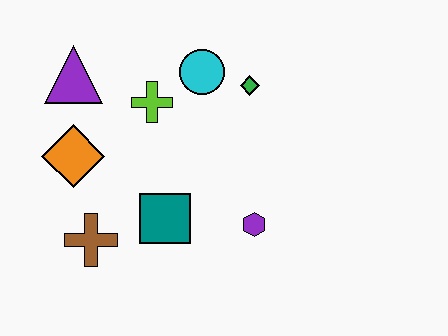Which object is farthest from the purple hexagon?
The purple triangle is farthest from the purple hexagon.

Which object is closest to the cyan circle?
The green diamond is closest to the cyan circle.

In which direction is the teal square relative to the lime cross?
The teal square is below the lime cross.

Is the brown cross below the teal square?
Yes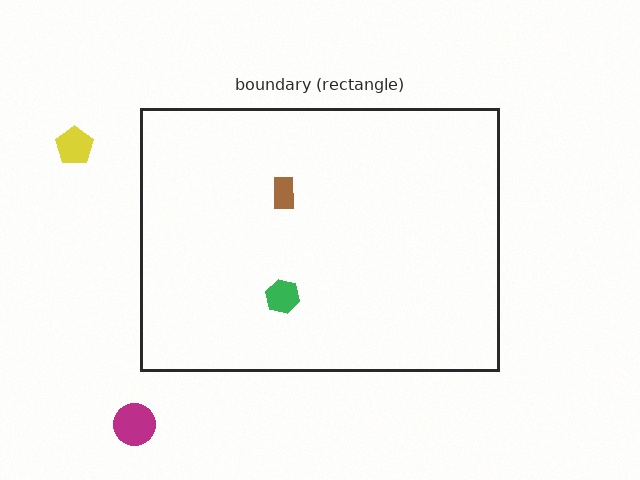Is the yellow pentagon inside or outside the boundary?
Outside.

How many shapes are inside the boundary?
2 inside, 2 outside.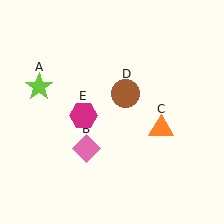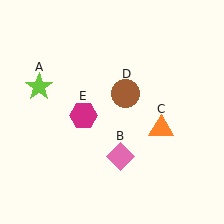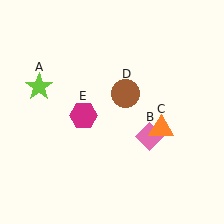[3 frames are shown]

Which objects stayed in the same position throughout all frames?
Lime star (object A) and orange triangle (object C) and brown circle (object D) and magenta hexagon (object E) remained stationary.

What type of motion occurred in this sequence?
The pink diamond (object B) rotated counterclockwise around the center of the scene.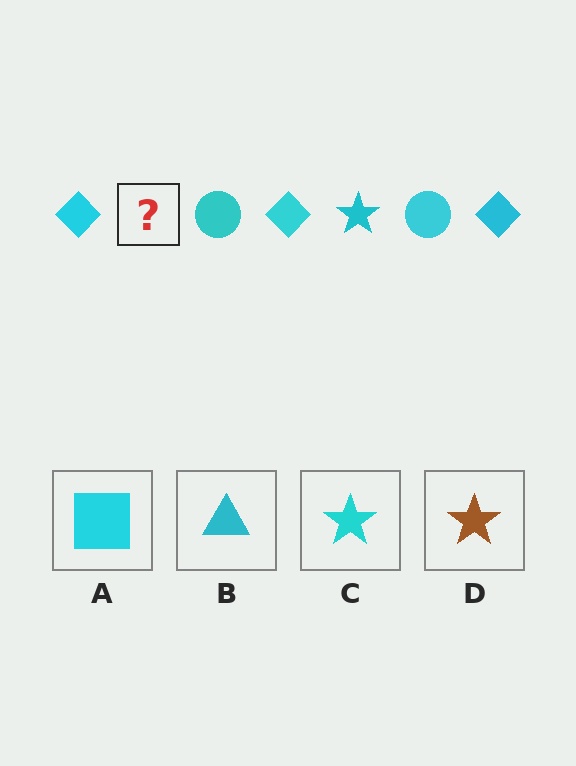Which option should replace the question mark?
Option C.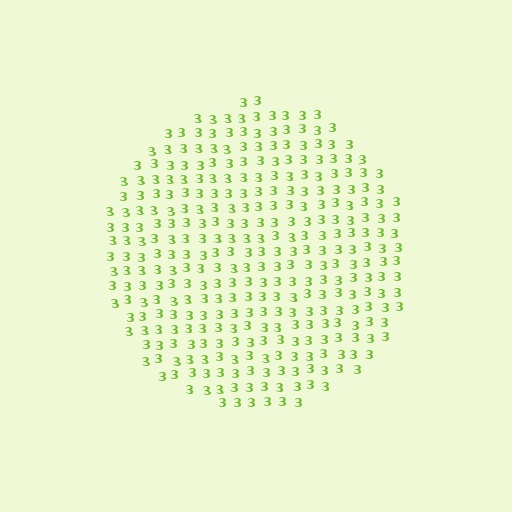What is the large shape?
The large shape is a circle.